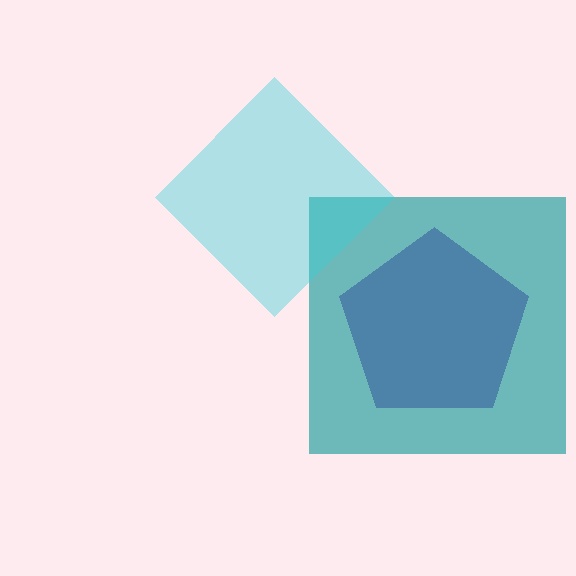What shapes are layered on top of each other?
The layered shapes are: a purple pentagon, a teal square, a cyan diamond.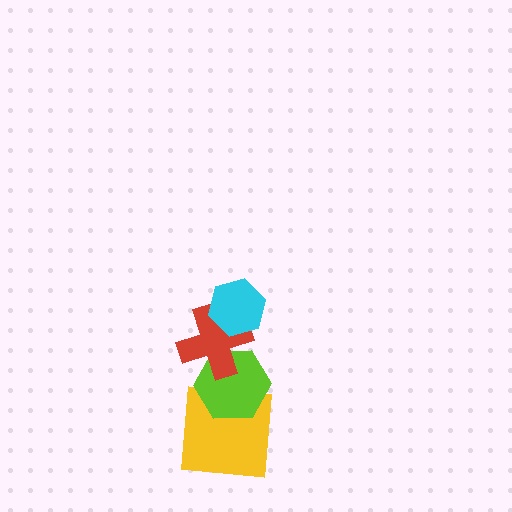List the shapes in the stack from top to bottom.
From top to bottom: the cyan hexagon, the red cross, the lime hexagon, the yellow square.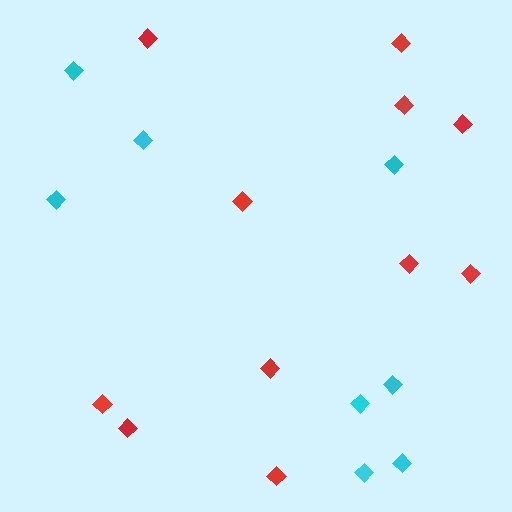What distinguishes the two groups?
There are 2 groups: one group of red diamonds (11) and one group of cyan diamonds (8).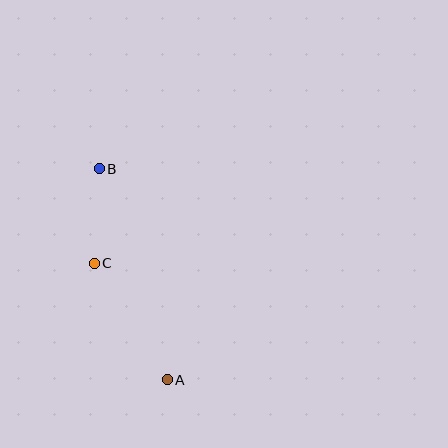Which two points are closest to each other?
Points B and C are closest to each other.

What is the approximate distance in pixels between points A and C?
The distance between A and C is approximately 137 pixels.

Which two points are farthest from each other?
Points A and B are farthest from each other.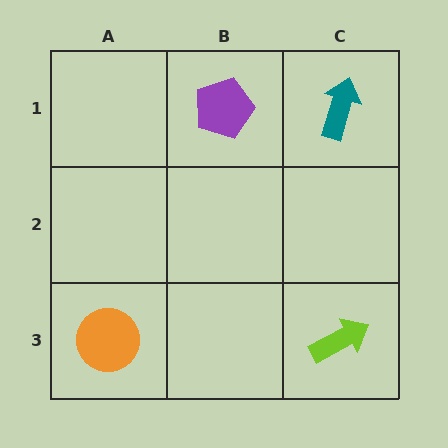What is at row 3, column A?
An orange circle.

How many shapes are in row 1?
2 shapes.